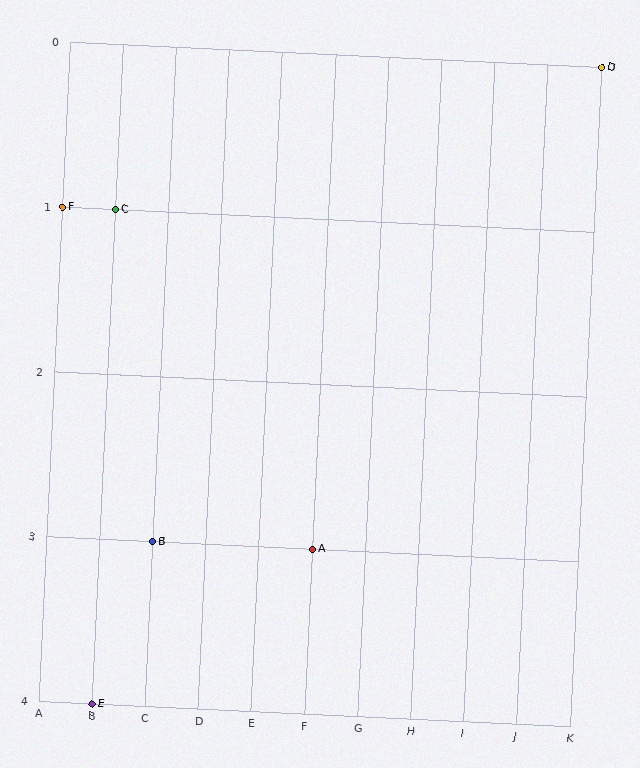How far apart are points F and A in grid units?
Points F and A are 5 columns and 2 rows apart (about 5.4 grid units diagonally).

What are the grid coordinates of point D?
Point D is at grid coordinates (K, 0).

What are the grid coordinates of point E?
Point E is at grid coordinates (B, 4).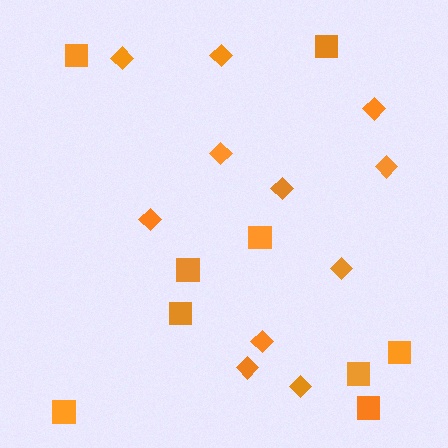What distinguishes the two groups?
There are 2 groups: one group of squares (9) and one group of diamonds (11).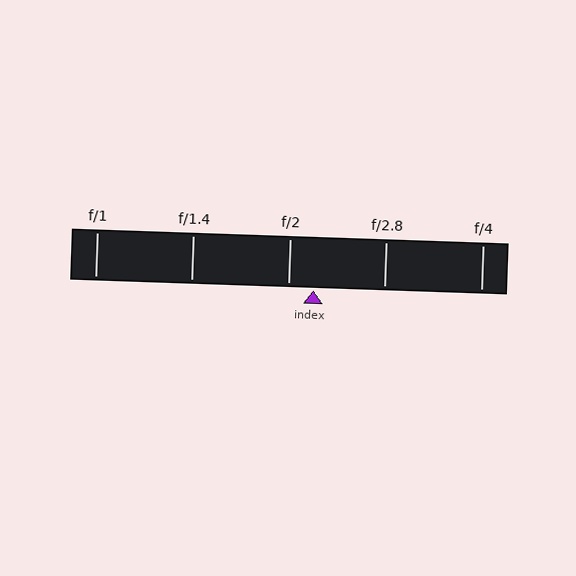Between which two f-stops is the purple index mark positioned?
The index mark is between f/2 and f/2.8.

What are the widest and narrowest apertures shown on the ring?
The widest aperture shown is f/1 and the narrowest is f/4.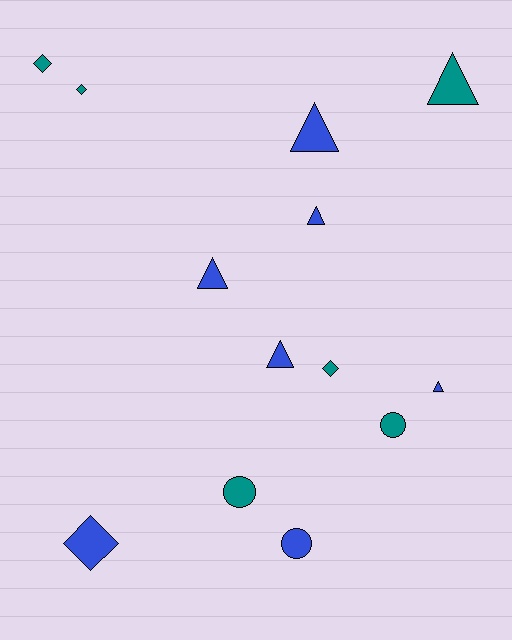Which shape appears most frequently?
Triangle, with 6 objects.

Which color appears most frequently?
Blue, with 7 objects.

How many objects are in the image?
There are 13 objects.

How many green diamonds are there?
There are no green diamonds.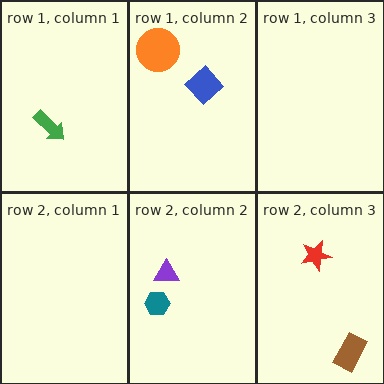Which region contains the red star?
The row 2, column 3 region.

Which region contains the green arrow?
The row 1, column 1 region.